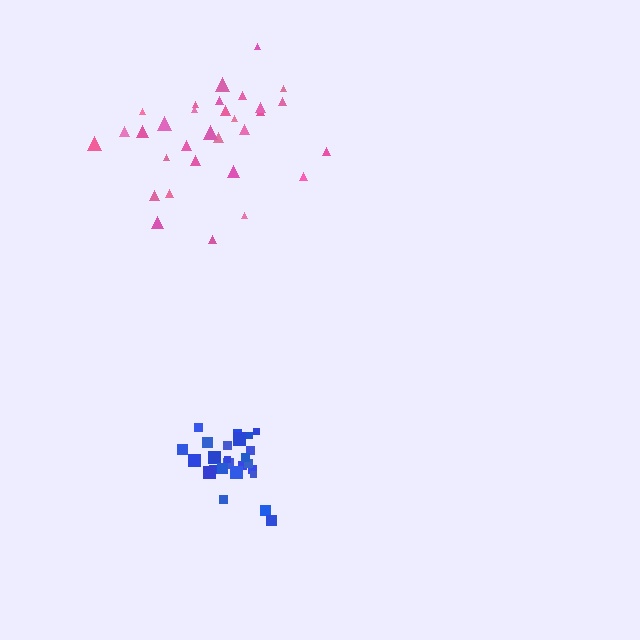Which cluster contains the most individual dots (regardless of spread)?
Pink (31).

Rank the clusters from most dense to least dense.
blue, pink.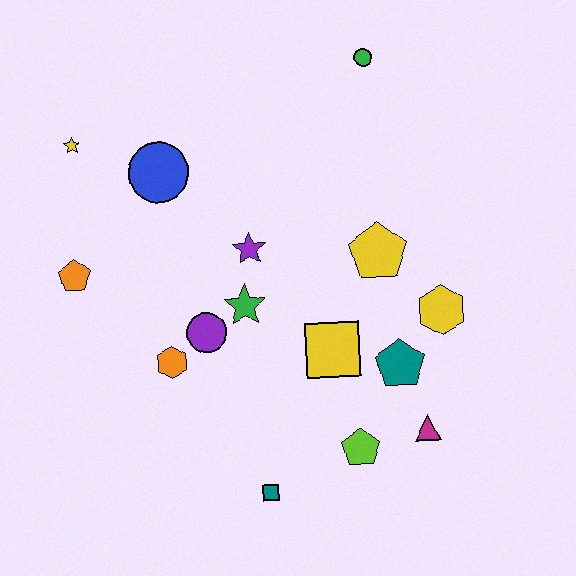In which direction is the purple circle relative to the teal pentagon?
The purple circle is to the left of the teal pentagon.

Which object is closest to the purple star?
The green star is closest to the purple star.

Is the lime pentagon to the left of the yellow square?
No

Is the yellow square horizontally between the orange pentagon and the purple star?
No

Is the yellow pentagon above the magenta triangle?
Yes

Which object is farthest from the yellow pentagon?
The yellow star is farthest from the yellow pentagon.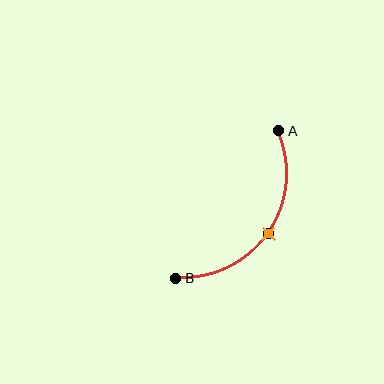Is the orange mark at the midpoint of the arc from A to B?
Yes. The orange mark lies on the arc at equal arc-length from both A and B — it is the arc midpoint.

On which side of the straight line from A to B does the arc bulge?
The arc bulges below and to the right of the straight line connecting A and B.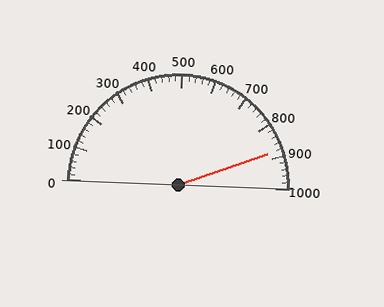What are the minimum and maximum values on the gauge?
The gauge ranges from 0 to 1000.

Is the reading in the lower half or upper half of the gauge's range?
The reading is in the upper half of the range (0 to 1000).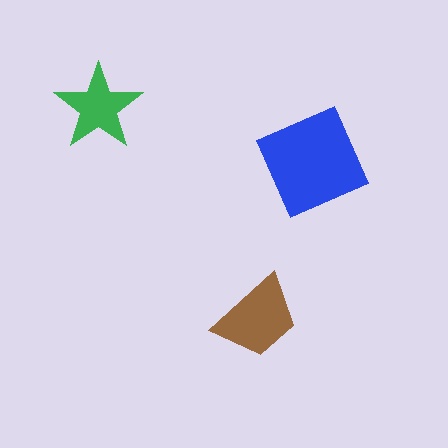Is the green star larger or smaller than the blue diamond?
Smaller.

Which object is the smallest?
The green star.